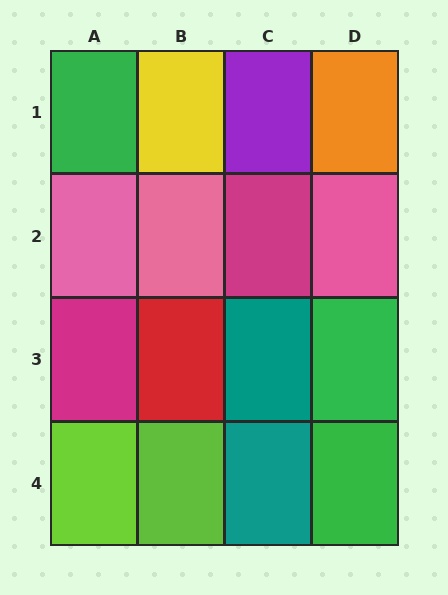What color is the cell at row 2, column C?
Magenta.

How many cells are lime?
2 cells are lime.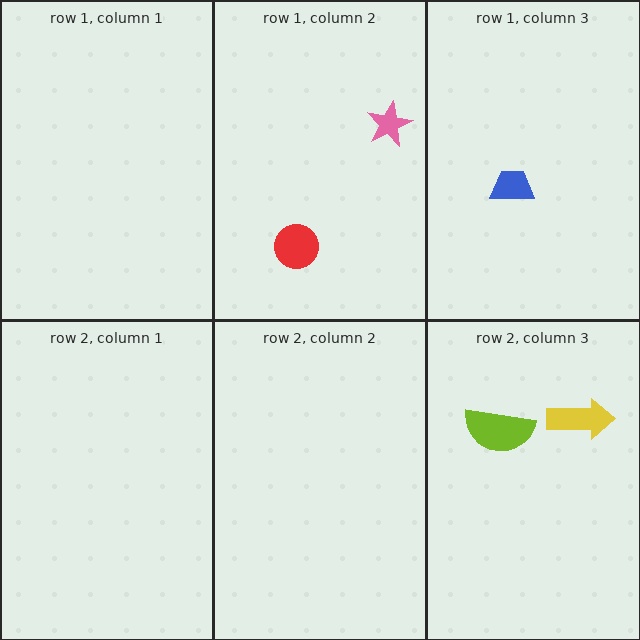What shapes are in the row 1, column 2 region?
The red circle, the pink star.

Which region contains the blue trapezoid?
The row 1, column 3 region.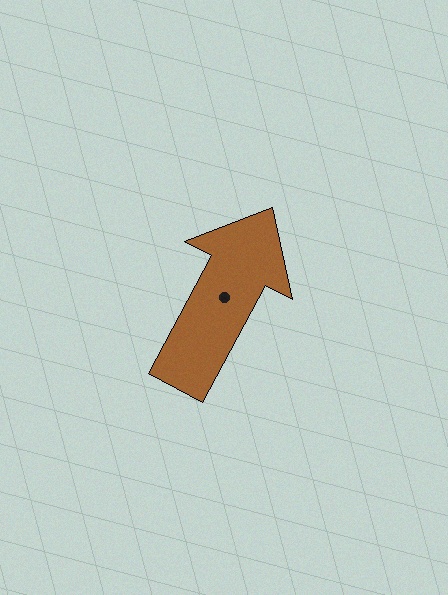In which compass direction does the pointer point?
Northeast.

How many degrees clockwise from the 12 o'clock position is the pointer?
Approximately 28 degrees.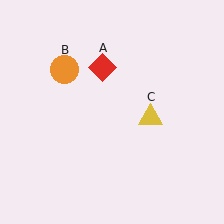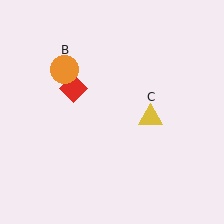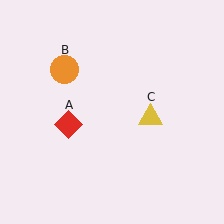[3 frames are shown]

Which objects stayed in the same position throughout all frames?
Orange circle (object B) and yellow triangle (object C) remained stationary.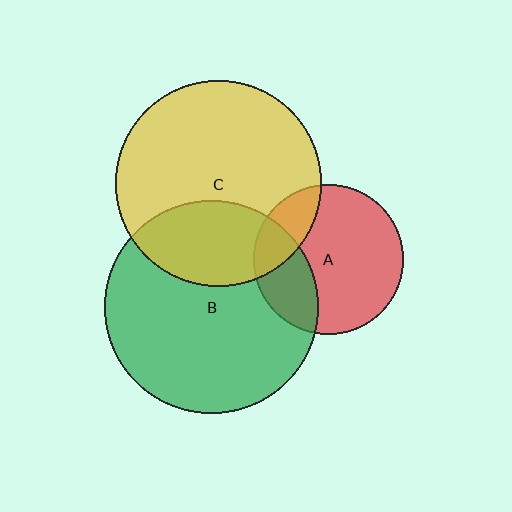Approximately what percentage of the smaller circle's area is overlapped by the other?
Approximately 20%.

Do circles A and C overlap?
Yes.